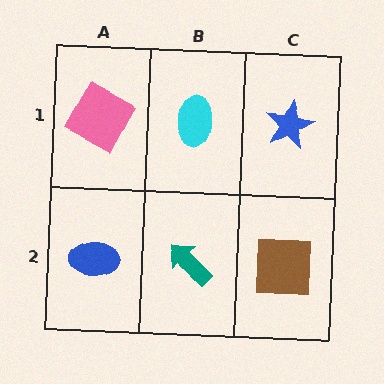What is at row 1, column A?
A pink square.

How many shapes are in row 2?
3 shapes.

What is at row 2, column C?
A brown square.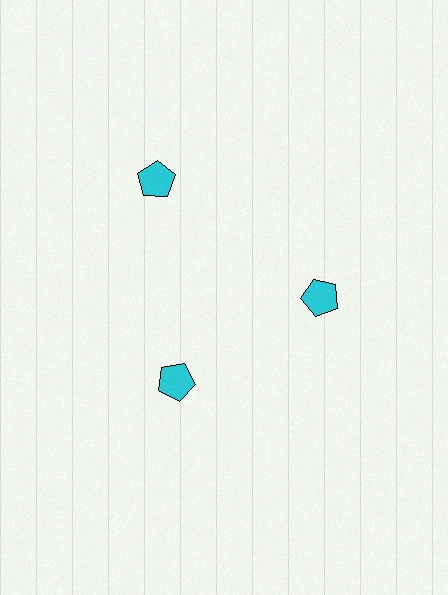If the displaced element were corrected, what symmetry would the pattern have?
It would have 3-fold rotational symmetry — the pattern would map onto itself every 120 degrees.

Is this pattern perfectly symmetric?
No. The 3 cyan pentagons are arranged in a ring, but one element near the 11 o'clock position is pushed outward from the center, breaking the 3-fold rotational symmetry.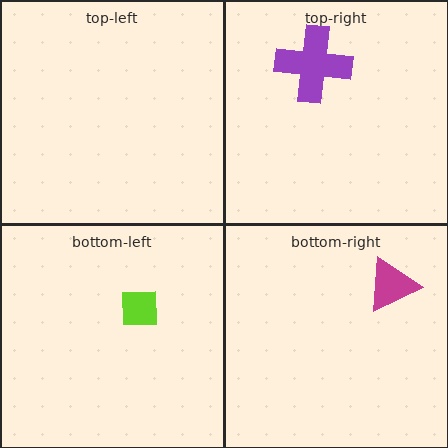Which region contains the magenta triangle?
The bottom-right region.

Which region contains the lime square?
The bottom-left region.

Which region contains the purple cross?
The top-right region.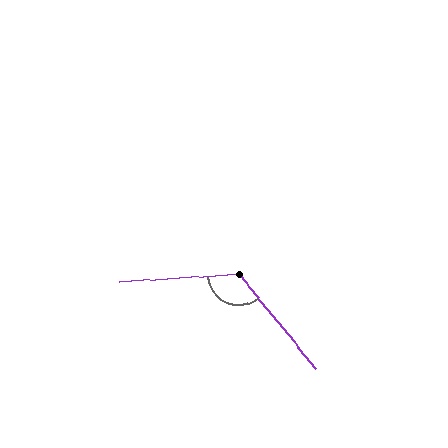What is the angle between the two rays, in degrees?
Approximately 125 degrees.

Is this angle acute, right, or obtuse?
It is obtuse.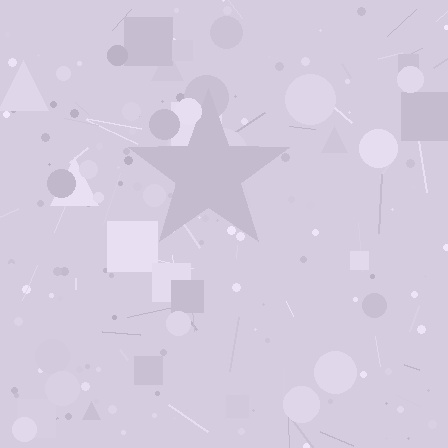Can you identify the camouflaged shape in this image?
The camouflaged shape is a star.